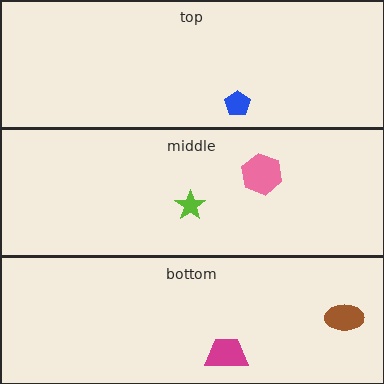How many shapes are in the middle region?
2.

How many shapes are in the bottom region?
2.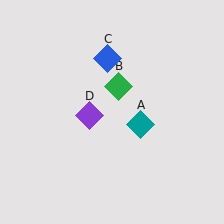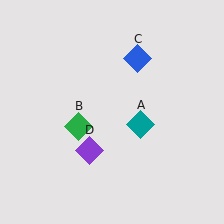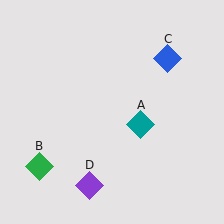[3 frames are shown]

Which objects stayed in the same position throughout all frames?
Teal diamond (object A) remained stationary.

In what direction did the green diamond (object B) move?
The green diamond (object B) moved down and to the left.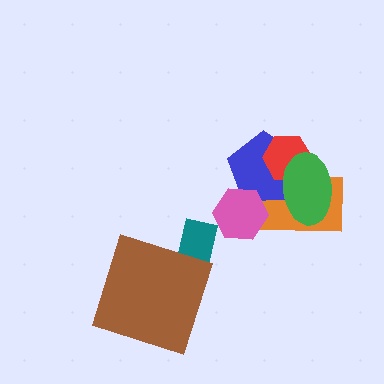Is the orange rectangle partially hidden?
Yes, it is partially covered by another shape.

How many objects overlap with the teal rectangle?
1 object overlaps with the teal rectangle.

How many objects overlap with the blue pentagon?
4 objects overlap with the blue pentagon.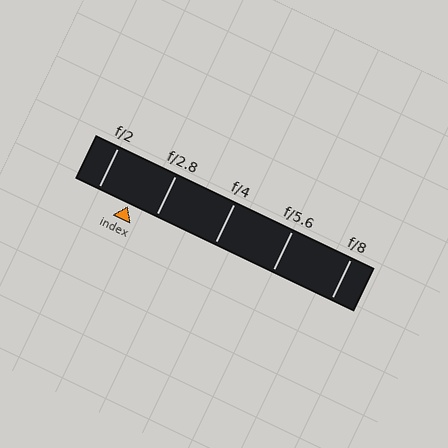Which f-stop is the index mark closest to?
The index mark is closest to f/2.8.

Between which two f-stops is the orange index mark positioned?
The index mark is between f/2 and f/2.8.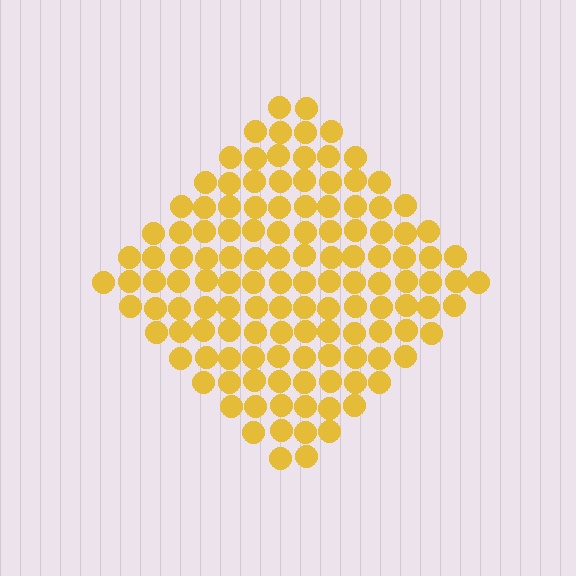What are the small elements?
The small elements are circles.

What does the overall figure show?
The overall figure shows a diamond.